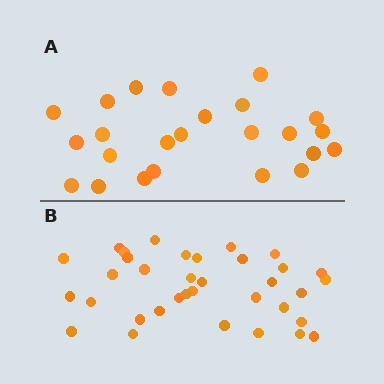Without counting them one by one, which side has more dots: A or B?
Region B (the bottom region) has more dots.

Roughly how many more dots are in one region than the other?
Region B has roughly 12 or so more dots than region A.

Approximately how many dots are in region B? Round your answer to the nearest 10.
About 40 dots. (The exact count is 35, which rounds to 40.)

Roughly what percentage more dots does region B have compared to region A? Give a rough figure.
About 45% more.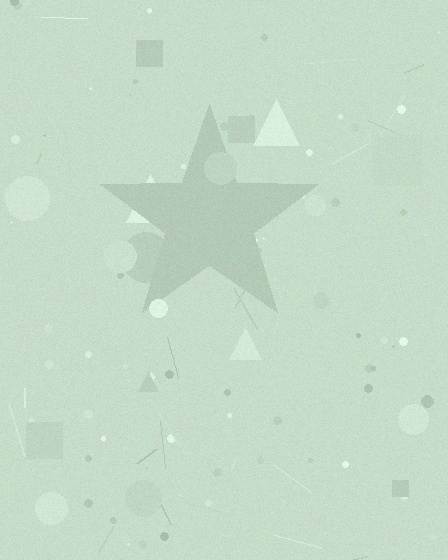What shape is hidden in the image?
A star is hidden in the image.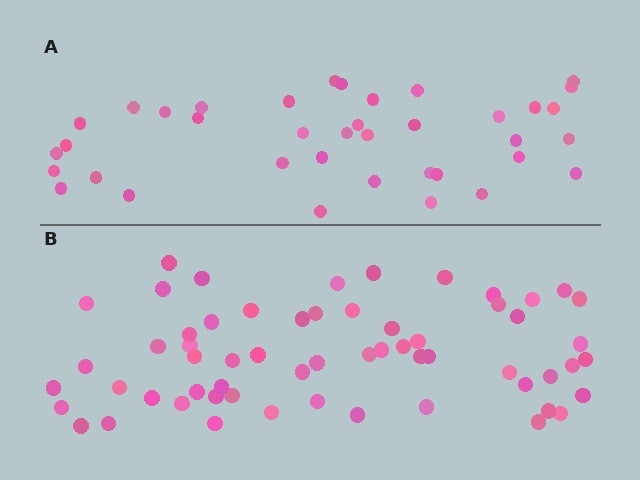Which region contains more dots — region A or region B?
Region B (the bottom region) has more dots.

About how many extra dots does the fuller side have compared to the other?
Region B has approximately 20 more dots than region A.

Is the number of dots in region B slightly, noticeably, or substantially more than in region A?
Region B has substantially more. The ratio is roughly 1.6 to 1.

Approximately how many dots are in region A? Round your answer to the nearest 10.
About 40 dots. (The exact count is 38, which rounds to 40.)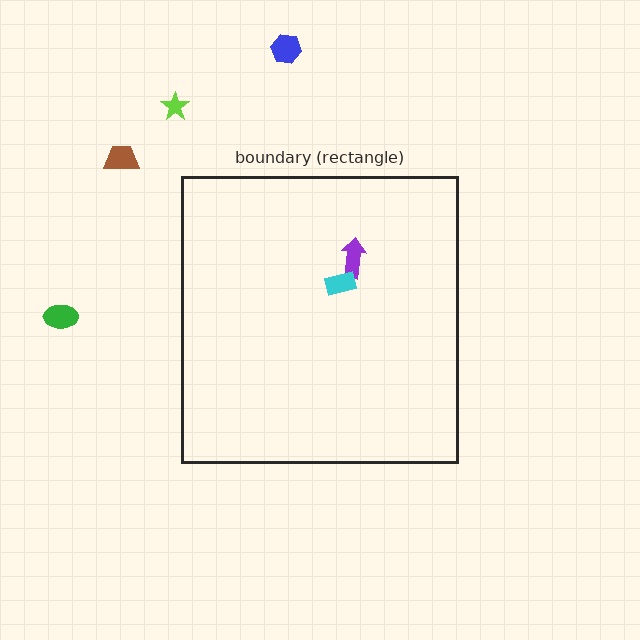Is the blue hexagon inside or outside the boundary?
Outside.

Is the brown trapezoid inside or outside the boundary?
Outside.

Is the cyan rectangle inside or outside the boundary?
Inside.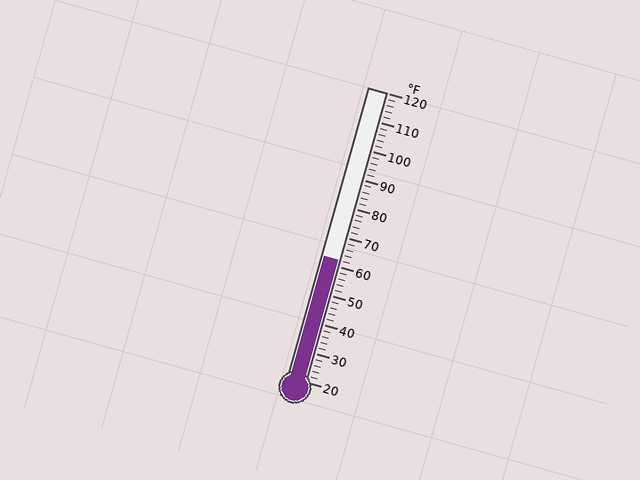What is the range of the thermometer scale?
The thermometer scale ranges from 20°F to 120°F.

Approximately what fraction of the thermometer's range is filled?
The thermometer is filled to approximately 40% of its range.